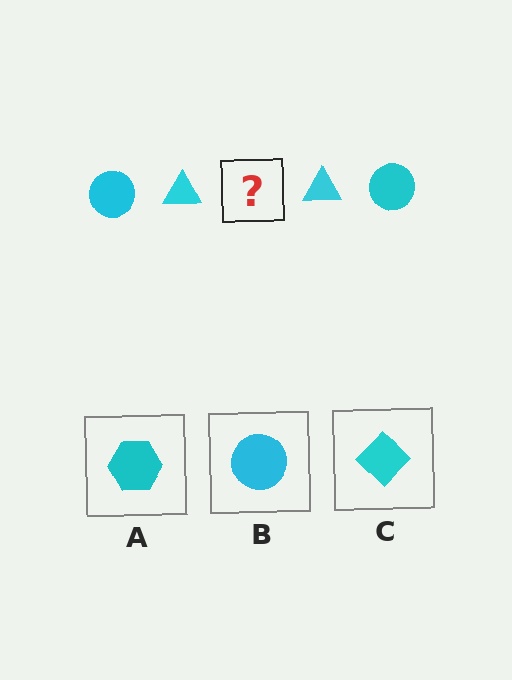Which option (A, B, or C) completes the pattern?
B.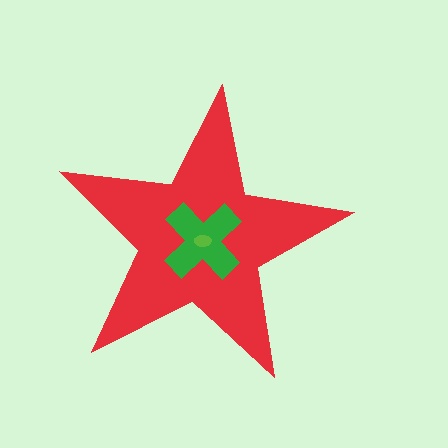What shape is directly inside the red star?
The green cross.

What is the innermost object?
The lime ellipse.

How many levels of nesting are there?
3.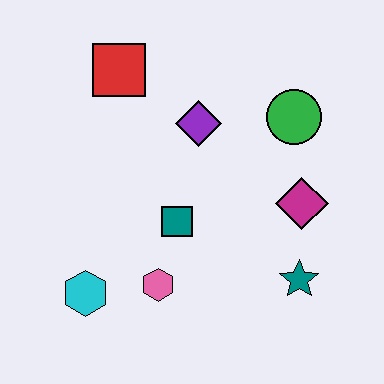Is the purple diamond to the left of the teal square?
No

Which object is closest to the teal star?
The magenta diamond is closest to the teal star.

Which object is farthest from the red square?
The teal star is farthest from the red square.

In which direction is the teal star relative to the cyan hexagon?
The teal star is to the right of the cyan hexagon.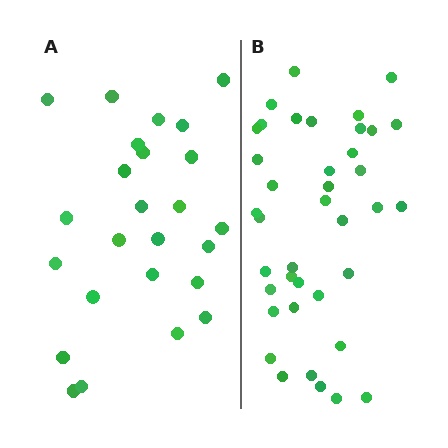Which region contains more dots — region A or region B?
Region B (the right region) has more dots.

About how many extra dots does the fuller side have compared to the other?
Region B has approximately 15 more dots than region A.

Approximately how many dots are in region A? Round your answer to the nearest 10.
About 20 dots. (The exact count is 25, which rounds to 20.)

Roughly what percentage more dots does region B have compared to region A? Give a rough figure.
About 55% more.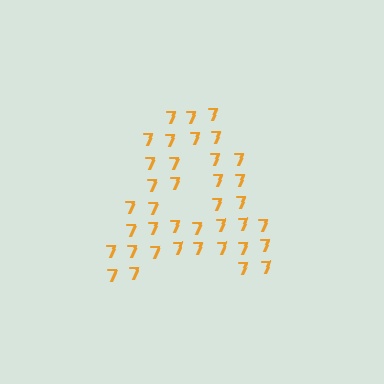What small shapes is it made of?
It is made of small digit 7's.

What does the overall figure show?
The overall figure shows the letter A.